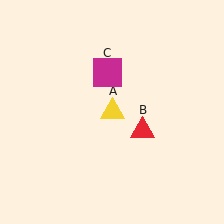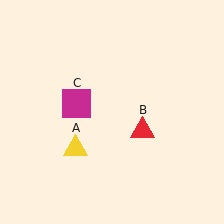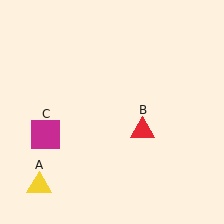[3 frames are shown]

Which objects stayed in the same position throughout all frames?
Red triangle (object B) remained stationary.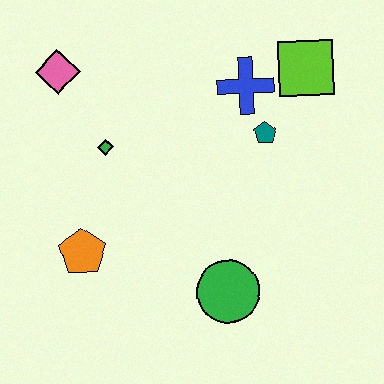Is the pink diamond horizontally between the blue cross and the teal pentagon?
No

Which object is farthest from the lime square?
The orange pentagon is farthest from the lime square.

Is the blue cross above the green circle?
Yes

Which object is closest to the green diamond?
The pink diamond is closest to the green diamond.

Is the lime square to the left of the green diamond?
No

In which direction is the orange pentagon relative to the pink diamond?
The orange pentagon is below the pink diamond.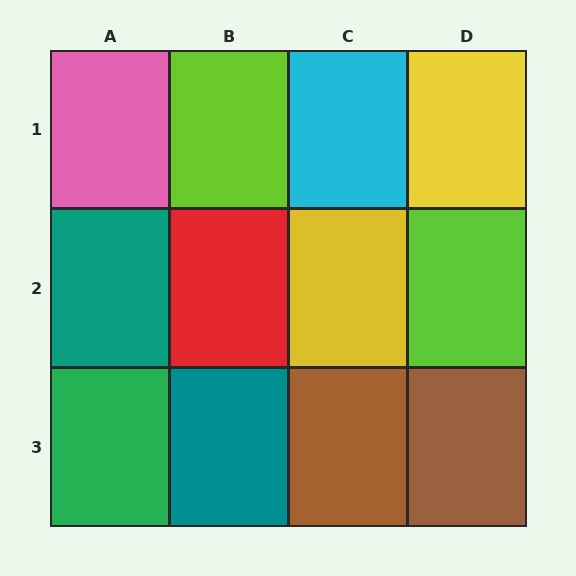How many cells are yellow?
2 cells are yellow.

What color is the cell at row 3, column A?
Green.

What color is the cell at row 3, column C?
Brown.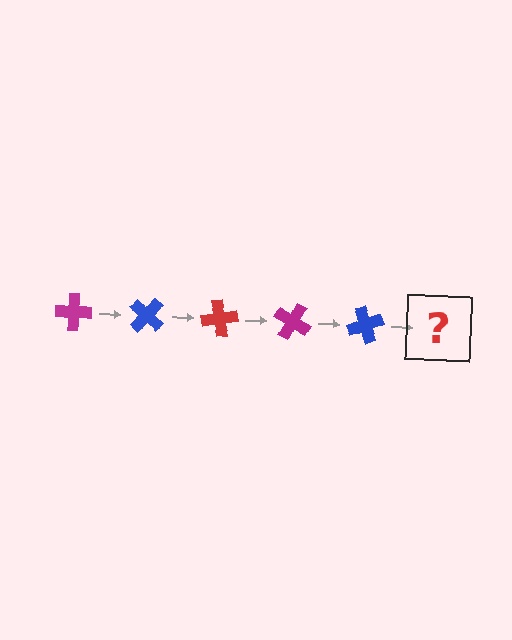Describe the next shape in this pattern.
It should be a red cross, rotated 200 degrees from the start.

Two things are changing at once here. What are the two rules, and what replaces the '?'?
The two rules are that it rotates 40 degrees each step and the color cycles through magenta, blue, and red. The '?' should be a red cross, rotated 200 degrees from the start.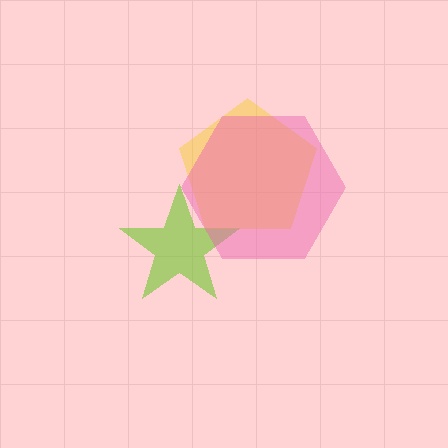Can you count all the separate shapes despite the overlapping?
Yes, there are 3 separate shapes.